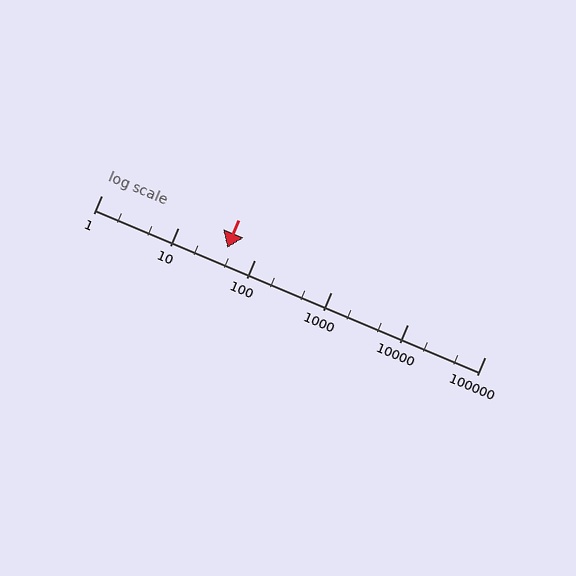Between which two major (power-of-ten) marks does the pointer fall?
The pointer is between 10 and 100.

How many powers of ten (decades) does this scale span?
The scale spans 5 decades, from 1 to 100000.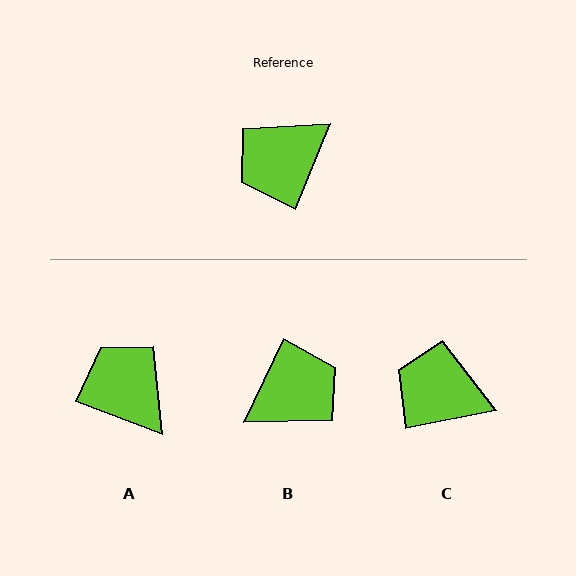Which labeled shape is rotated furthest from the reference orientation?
B, about 177 degrees away.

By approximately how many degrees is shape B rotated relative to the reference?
Approximately 177 degrees counter-clockwise.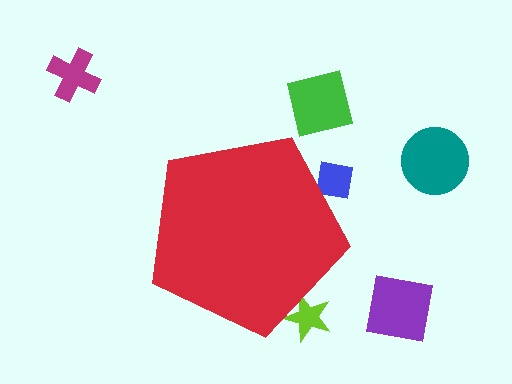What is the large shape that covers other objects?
A red pentagon.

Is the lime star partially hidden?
Yes, the lime star is partially hidden behind the red pentagon.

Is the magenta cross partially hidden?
No, the magenta cross is fully visible.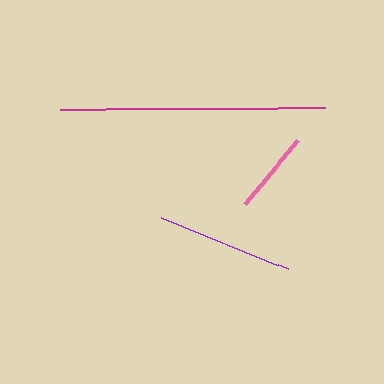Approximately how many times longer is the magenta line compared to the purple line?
The magenta line is approximately 1.9 times the length of the purple line.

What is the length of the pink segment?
The pink segment is approximately 82 pixels long.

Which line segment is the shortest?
The pink line is the shortest at approximately 82 pixels.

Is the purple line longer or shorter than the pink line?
The purple line is longer than the pink line.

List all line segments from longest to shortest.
From longest to shortest: magenta, purple, pink.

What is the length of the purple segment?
The purple segment is approximately 137 pixels long.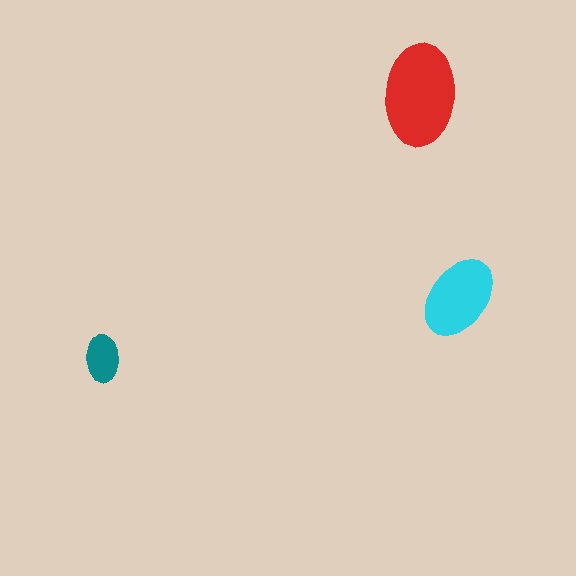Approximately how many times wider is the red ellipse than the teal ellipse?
About 2 times wider.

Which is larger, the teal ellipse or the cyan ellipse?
The cyan one.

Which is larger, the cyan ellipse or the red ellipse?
The red one.